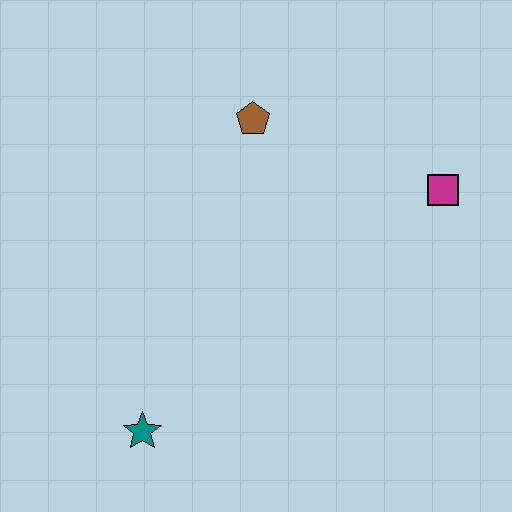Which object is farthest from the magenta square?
The teal star is farthest from the magenta square.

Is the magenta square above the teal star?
Yes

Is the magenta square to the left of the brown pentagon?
No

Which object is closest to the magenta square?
The brown pentagon is closest to the magenta square.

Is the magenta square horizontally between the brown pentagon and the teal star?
No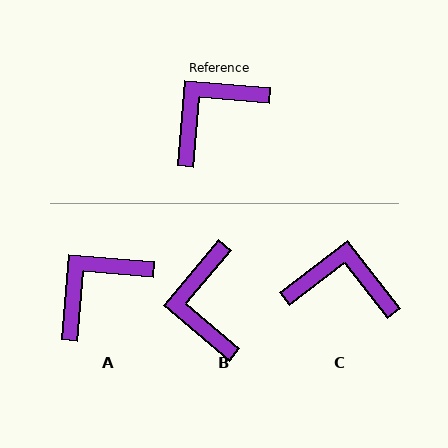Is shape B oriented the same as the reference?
No, it is off by about 55 degrees.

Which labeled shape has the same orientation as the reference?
A.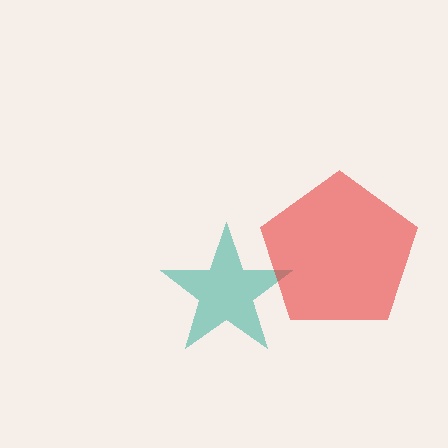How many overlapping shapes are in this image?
There are 2 overlapping shapes in the image.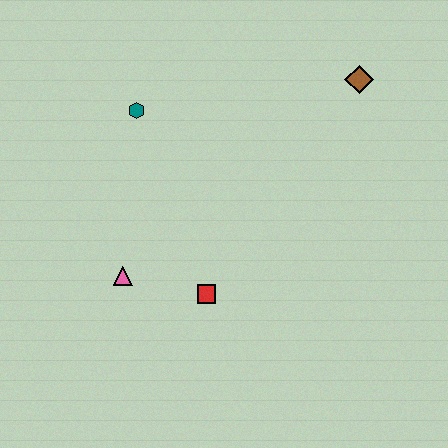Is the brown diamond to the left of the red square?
No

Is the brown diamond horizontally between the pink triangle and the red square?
No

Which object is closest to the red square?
The pink triangle is closest to the red square.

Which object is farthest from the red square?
The brown diamond is farthest from the red square.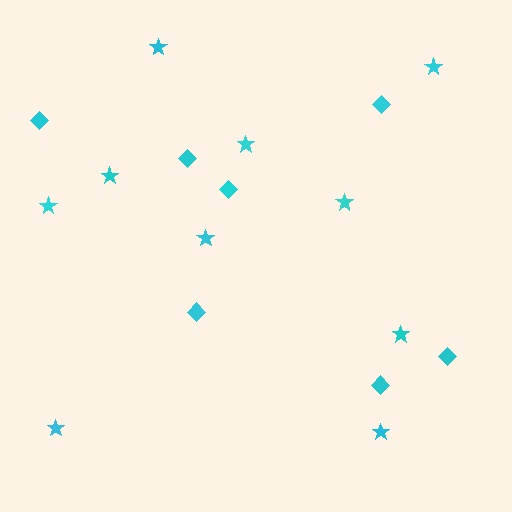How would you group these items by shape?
There are 2 groups: one group of diamonds (7) and one group of stars (10).